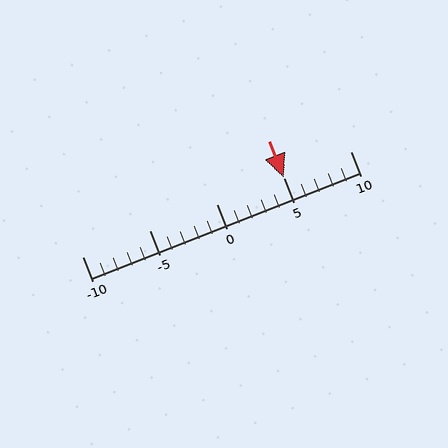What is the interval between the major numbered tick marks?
The major tick marks are spaced 5 units apart.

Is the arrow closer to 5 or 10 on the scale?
The arrow is closer to 5.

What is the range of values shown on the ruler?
The ruler shows values from -10 to 10.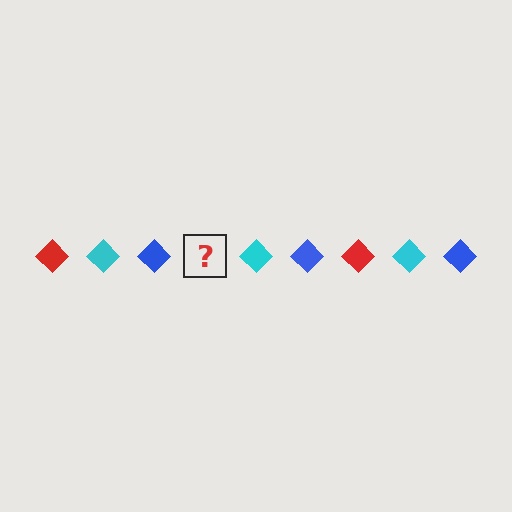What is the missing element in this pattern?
The missing element is a red diamond.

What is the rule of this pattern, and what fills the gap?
The rule is that the pattern cycles through red, cyan, blue diamonds. The gap should be filled with a red diamond.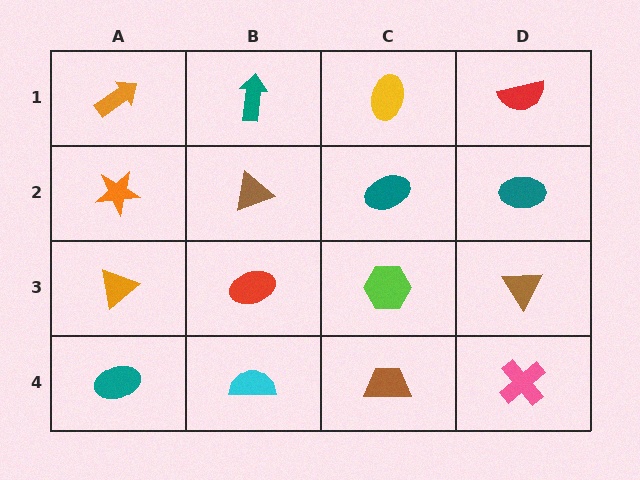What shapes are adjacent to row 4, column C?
A lime hexagon (row 3, column C), a cyan semicircle (row 4, column B), a pink cross (row 4, column D).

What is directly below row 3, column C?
A brown trapezoid.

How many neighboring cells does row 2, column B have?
4.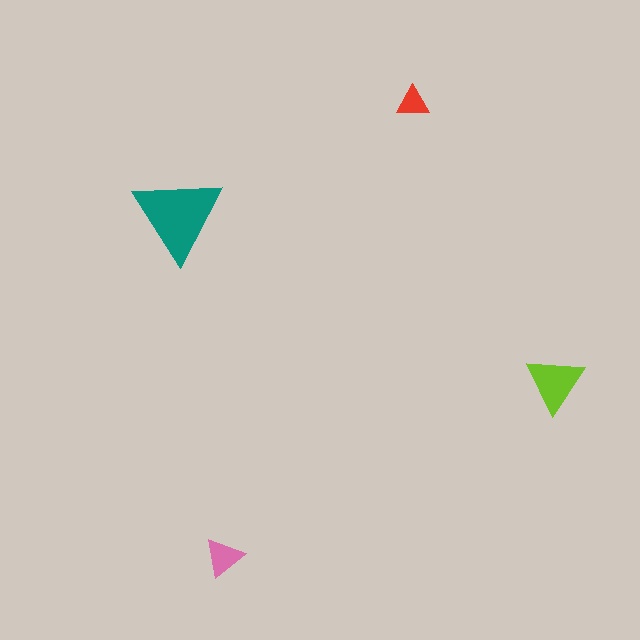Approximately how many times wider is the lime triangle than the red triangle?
About 2 times wider.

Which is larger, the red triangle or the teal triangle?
The teal one.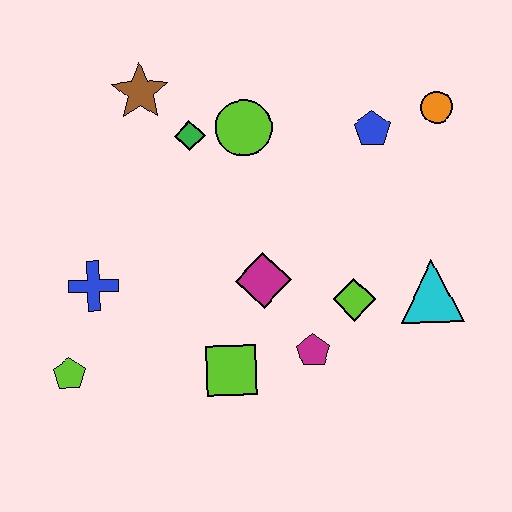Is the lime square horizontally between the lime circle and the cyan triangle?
No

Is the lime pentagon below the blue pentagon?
Yes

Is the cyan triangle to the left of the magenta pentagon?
No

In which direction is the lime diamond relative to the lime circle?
The lime diamond is below the lime circle.